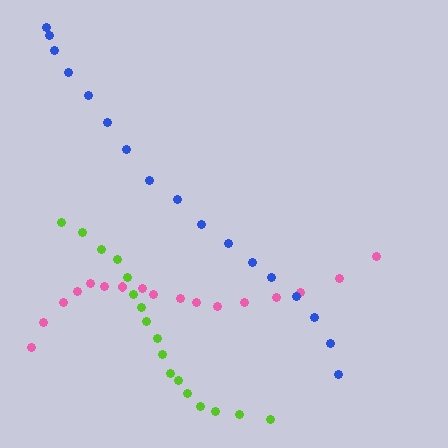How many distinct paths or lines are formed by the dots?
There are 3 distinct paths.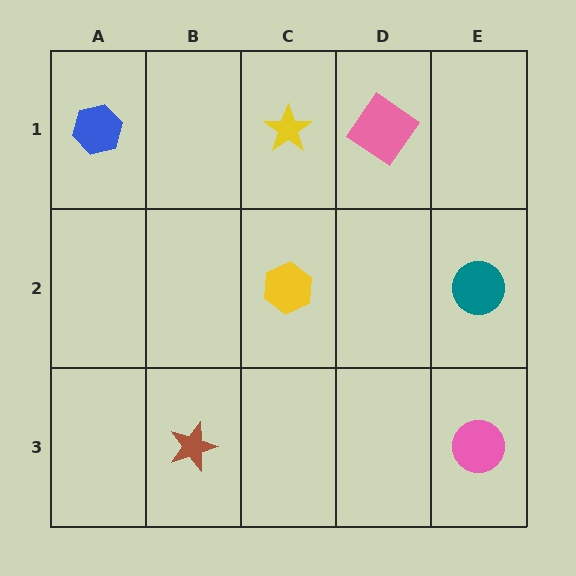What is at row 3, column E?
A pink circle.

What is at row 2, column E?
A teal circle.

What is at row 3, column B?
A brown star.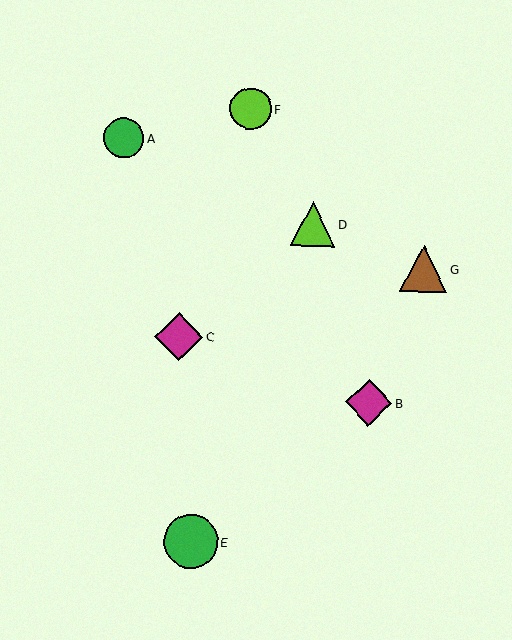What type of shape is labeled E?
Shape E is a green circle.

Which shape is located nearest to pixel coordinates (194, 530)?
The green circle (labeled E) at (191, 542) is nearest to that location.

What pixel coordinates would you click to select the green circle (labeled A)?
Click at (124, 138) to select the green circle A.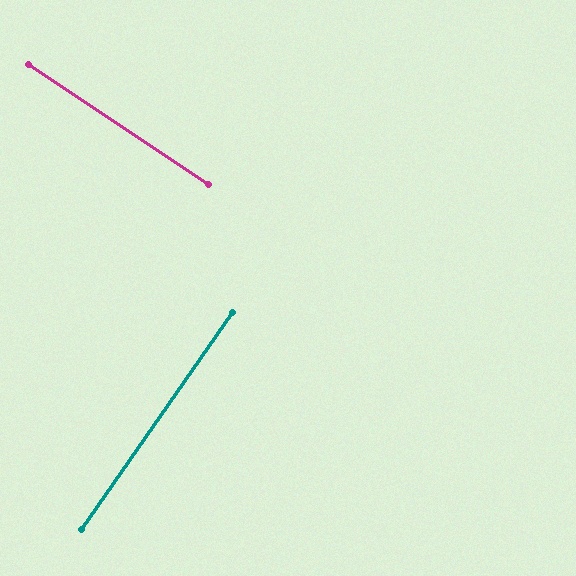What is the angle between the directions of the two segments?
Approximately 89 degrees.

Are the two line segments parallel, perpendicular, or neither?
Perpendicular — they meet at approximately 89°.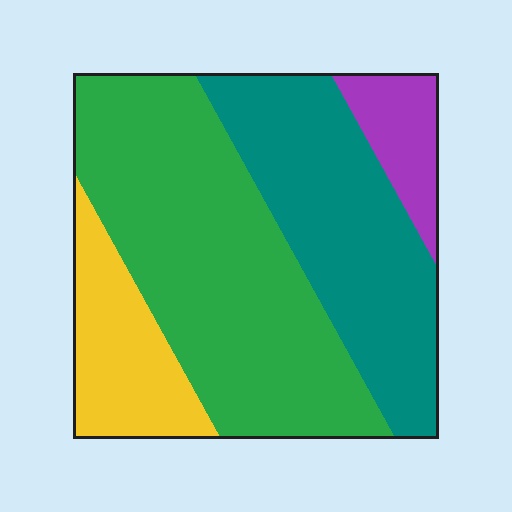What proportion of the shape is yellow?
Yellow takes up about one sixth (1/6) of the shape.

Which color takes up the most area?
Green, at roughly 45%.